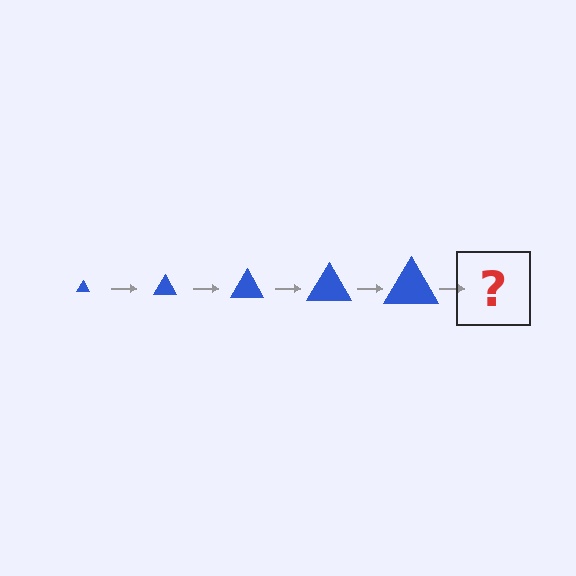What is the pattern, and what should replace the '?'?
The pattern is that the triangle gets progressively larger each step. The '?' should be a blue triangle, larger than the previous one.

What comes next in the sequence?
The next element should be a blue triangle, larger than the previous one.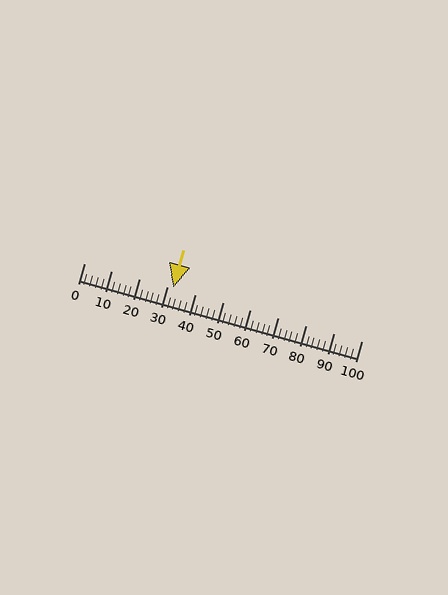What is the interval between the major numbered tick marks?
The major tick marks are spaced 10 units apart.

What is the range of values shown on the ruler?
The ruler shows values from 0 to 100.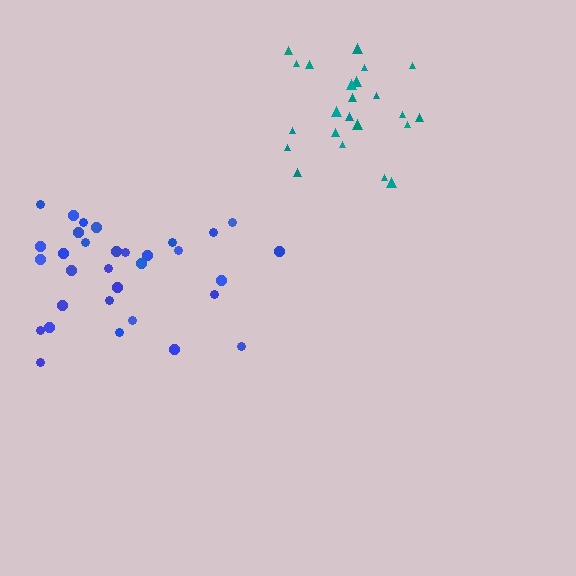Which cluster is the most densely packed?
Teal.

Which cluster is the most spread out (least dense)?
Blue.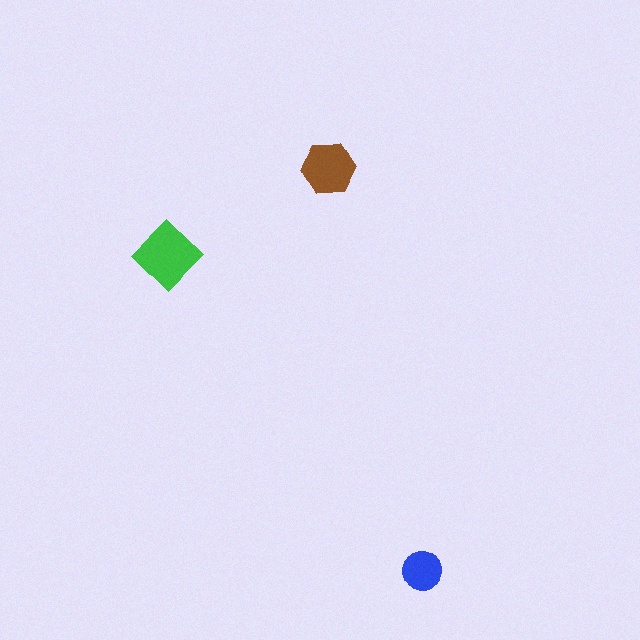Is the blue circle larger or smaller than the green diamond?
Smaller.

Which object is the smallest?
The blue circle.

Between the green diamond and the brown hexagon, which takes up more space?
The green diamond.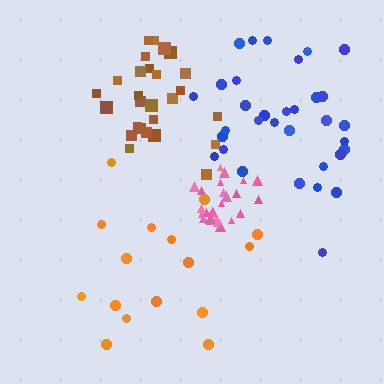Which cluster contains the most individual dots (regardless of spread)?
Blue (33).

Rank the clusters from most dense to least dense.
pink, brown, blue, orange.